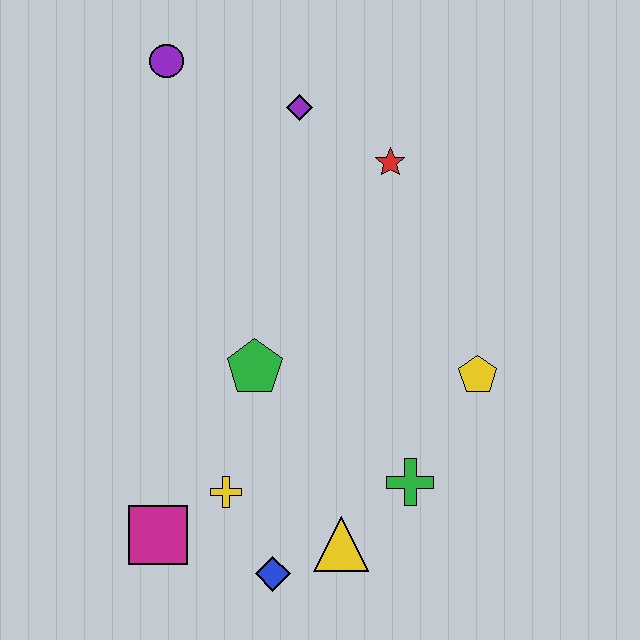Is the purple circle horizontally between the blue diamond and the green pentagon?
No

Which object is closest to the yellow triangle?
The blue diamond is closest to the yellow triangle.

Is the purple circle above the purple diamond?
Yes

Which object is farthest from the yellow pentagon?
The purple circle is farthest from the yellow pentagon.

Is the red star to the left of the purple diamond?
No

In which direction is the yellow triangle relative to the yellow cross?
The yellow triangle is to the right of the yellow cross.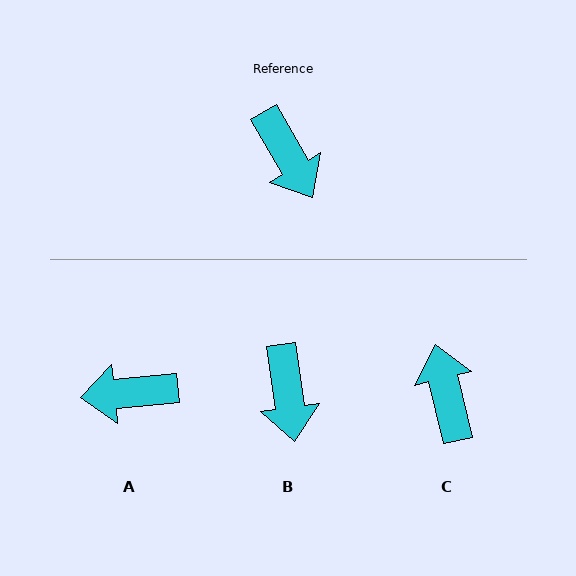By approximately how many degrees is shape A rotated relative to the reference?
Approximately 114 degrees clockwise.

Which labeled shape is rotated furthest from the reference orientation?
C, about 164 degrees away.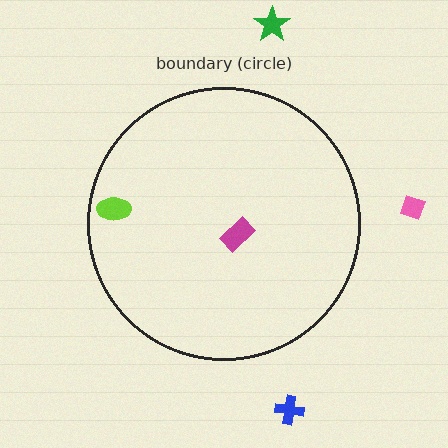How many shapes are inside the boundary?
2 inside, 3 outside.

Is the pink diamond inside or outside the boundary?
Outside.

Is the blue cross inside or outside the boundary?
Outside.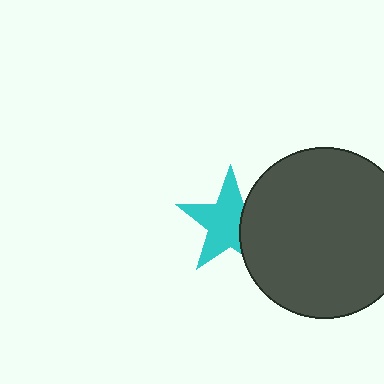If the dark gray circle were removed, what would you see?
You would see the complete cyan star.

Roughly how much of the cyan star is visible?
Most of it is visible (roughly 68%).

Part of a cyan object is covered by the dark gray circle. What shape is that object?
It is a star.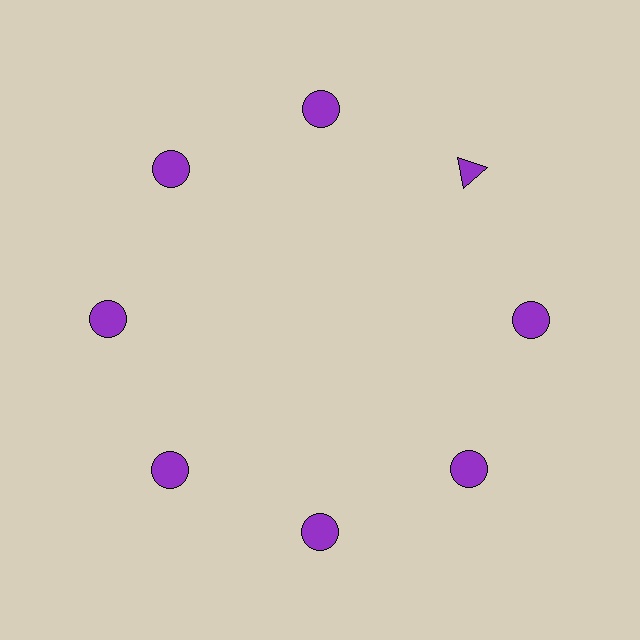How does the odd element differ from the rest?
It has a different shape: triangle instead of circle.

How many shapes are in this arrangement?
There are 8 shapes arranged in a ring pattern.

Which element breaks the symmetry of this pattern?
The purple triangle at roughly the 2 o'clock position breaks the symmetry. All other shapes are purple circles.